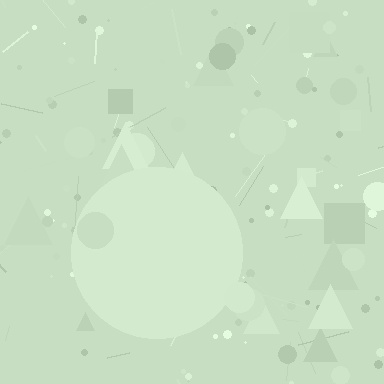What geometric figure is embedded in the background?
A circle is embedded in the background.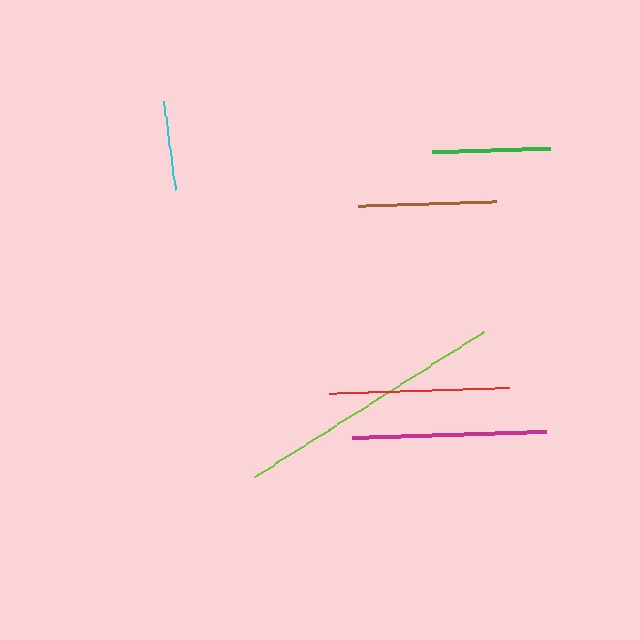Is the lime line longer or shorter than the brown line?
The lime line is longer than the brown line.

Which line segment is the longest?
The lime line is the longest at approximately 272 pixels.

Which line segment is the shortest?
The cyan line is the shortest at approximately 90 pixels.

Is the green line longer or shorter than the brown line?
The brown line is longer than the green line.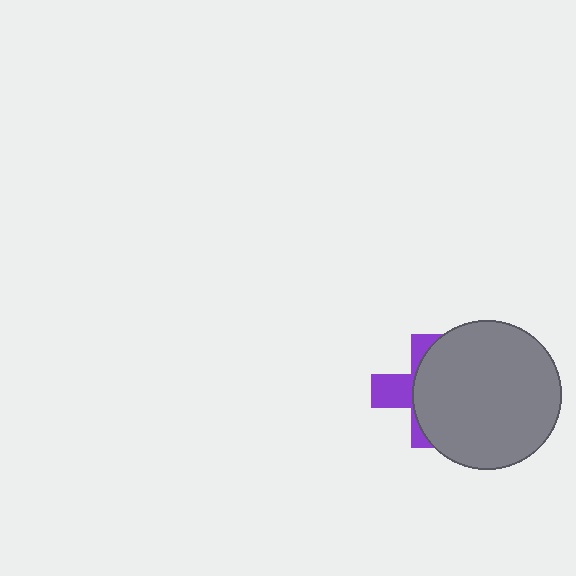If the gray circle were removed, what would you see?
You would see the complete purple cross.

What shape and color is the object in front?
The object in front is a gray circle.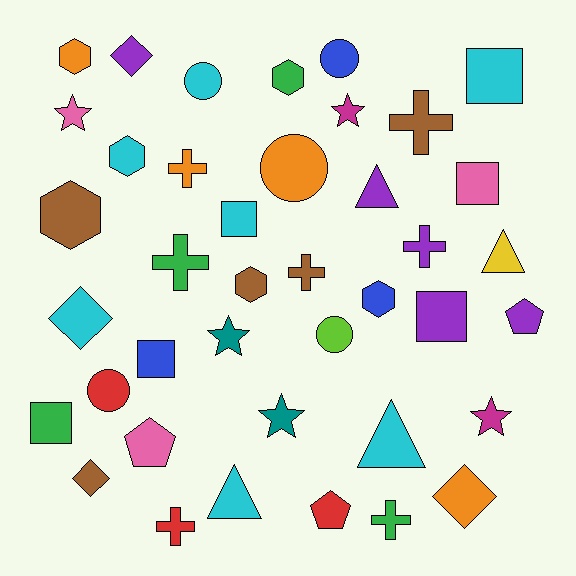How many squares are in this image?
There are 6 squares.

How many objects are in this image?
There are 40 objects.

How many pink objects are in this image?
There are 3 pink objects.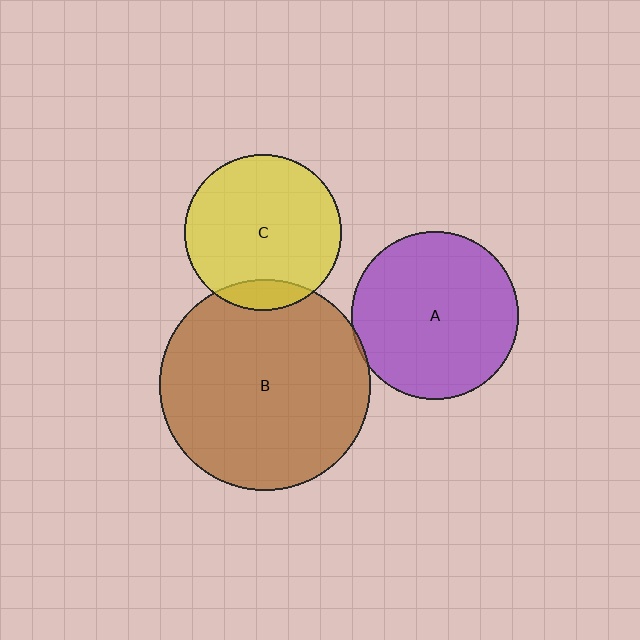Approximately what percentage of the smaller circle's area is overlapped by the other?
Approximately 5%.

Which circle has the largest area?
Circle B (brown).